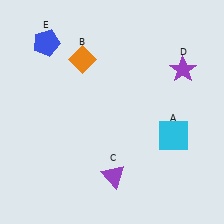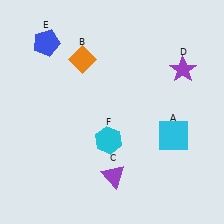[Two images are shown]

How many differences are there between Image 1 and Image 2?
There is 1 difference between the two images.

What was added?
A cyan hexagon (F) was added in Image 2.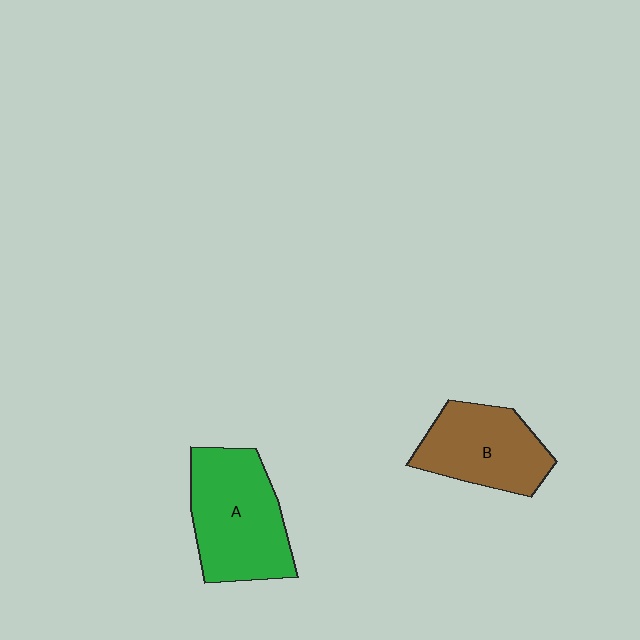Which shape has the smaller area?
Shape B (brown).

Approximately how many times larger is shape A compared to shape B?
Approximately 1.3 times.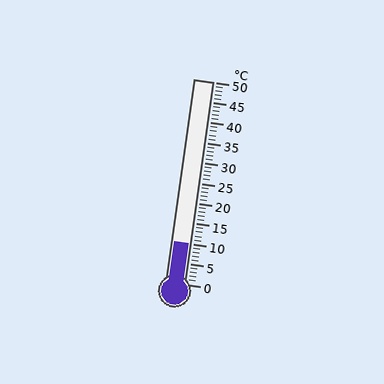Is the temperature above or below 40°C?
The temperature is below 40°C.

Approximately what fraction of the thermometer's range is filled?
The thermometer is filled to approximately 20% of its range.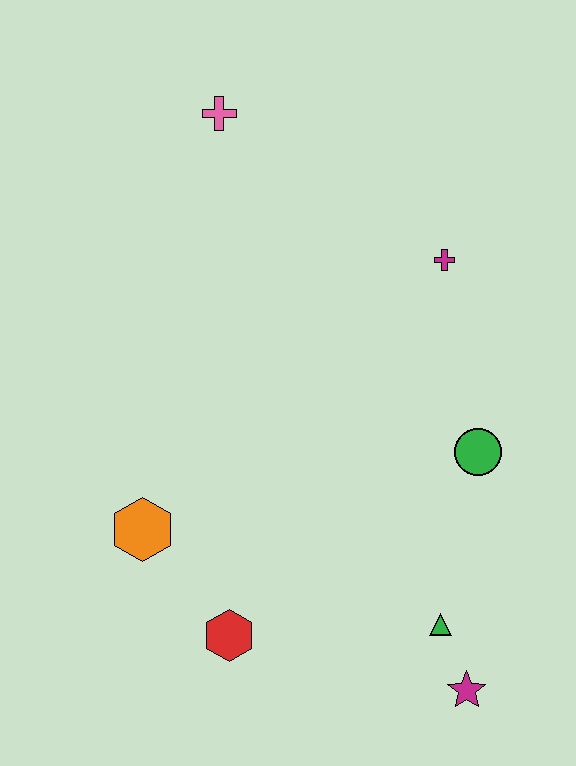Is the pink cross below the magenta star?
No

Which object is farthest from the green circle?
The pink cross is farthest from the green circle.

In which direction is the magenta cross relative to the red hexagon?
The magenta cross is above the red hexagon.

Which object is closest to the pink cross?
The magenta cross is closest to the pink cross.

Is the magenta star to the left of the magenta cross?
No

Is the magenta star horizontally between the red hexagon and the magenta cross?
No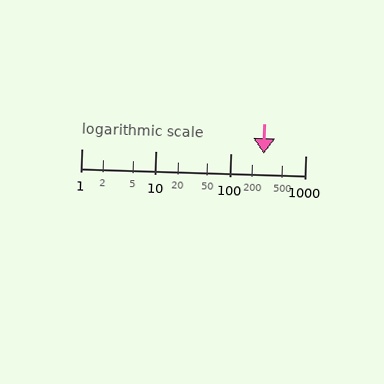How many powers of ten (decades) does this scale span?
The scale spans 3 decades, from 1 to 1000.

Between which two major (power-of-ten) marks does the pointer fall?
The pointer is between 100 and 1000.